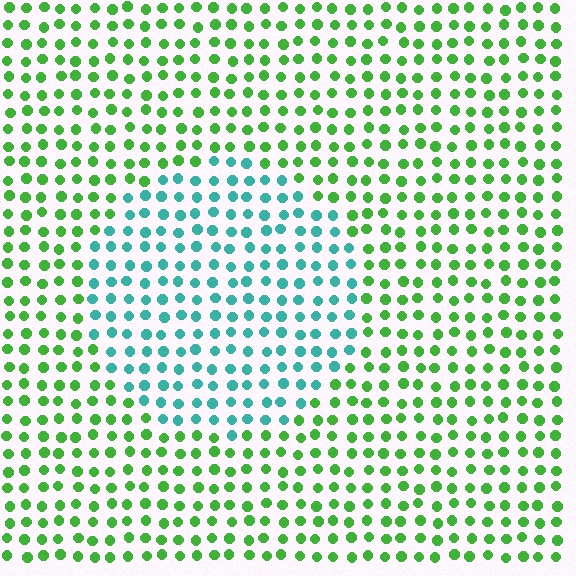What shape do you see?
I see a circle.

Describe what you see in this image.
The image is filled with small green elements in a uniform arrangement. A circle-shaped region is visible where the elements are tinted to a slightly different hue, forming a subtle color boundary.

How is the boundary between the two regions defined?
The boundary is defined purely by a slight shift in hue (about 57 degrees). Spacing, size, and orientation are identical on both sides.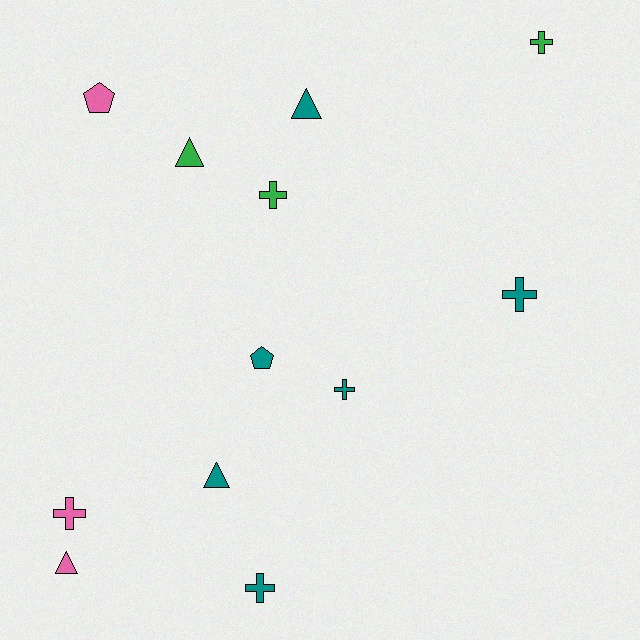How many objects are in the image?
There are 12 objects.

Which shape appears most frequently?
Cross, with 6 objects.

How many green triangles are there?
There is 1 green triangle.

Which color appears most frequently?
Teal, with 6 objects.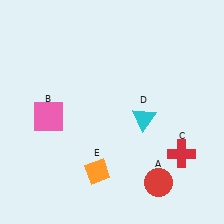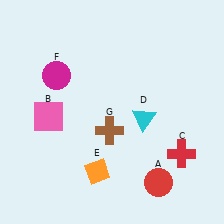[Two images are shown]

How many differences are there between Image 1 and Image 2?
There are 2 differences between the two images.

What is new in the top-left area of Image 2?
A magenta circle (F) was added in the top-left area of Image 2.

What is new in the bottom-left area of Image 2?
A brown cross (G) was added in the bottom-left area of Image 2.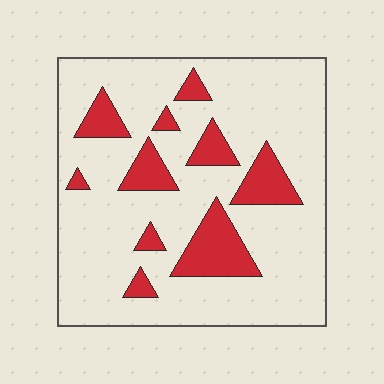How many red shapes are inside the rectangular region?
10.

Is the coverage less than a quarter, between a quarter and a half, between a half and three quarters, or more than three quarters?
Less than a quarter.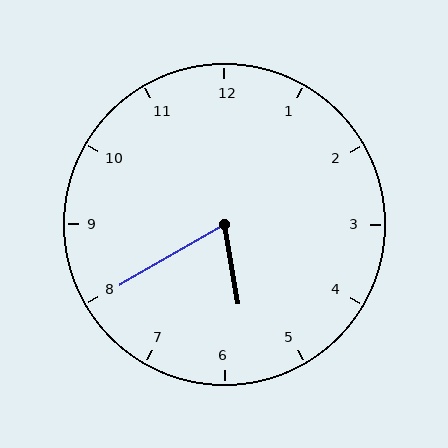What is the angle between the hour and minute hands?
Approximately 70 degrees.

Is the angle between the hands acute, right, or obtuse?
It is acute.